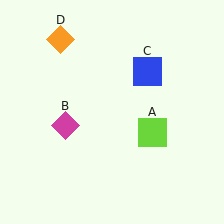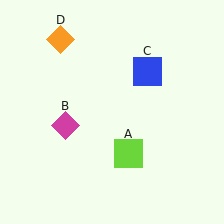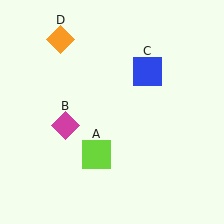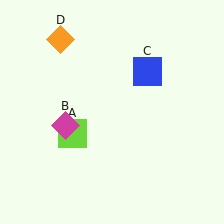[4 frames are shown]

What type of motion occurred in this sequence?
The lime square (object A) rotated clockwise around the center of the scene.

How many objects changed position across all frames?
1 object changed position: lime square (object A).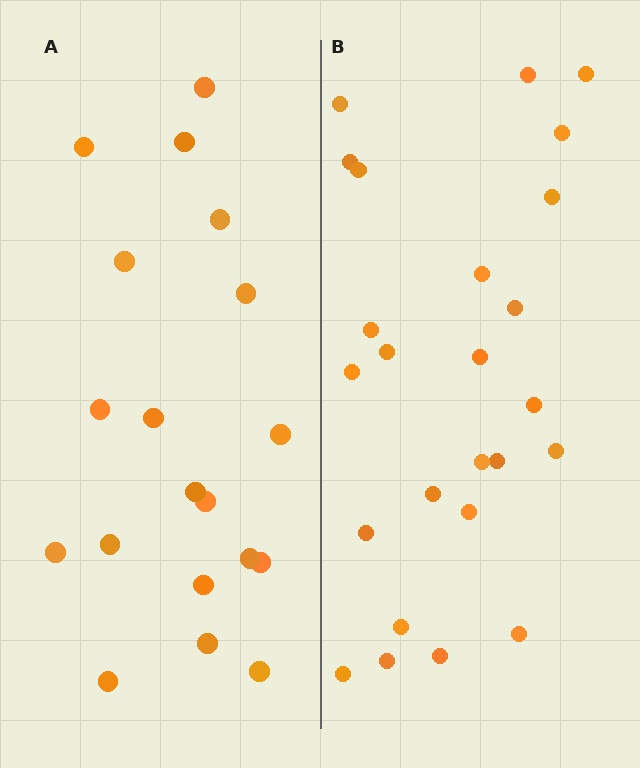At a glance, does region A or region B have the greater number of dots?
Region B (the right region) has more dots.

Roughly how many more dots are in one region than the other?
Region B has about 6 more dots than region A.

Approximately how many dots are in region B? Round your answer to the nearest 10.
About 20 dots. (The exact count is 25, which rounds to 20.)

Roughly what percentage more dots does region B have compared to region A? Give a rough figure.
About 30% more.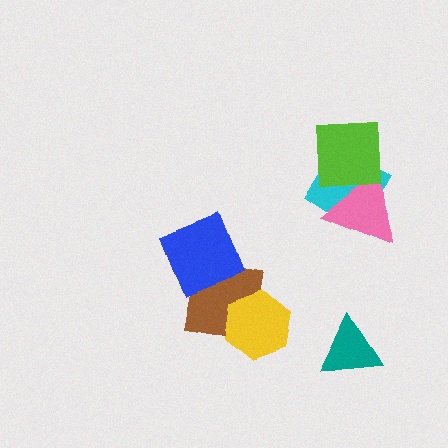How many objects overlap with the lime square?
2 objects overlap with the lime square.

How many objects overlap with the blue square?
1 object overlaps with the blue square.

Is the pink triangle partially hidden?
Yes, it is partially covered by another shape.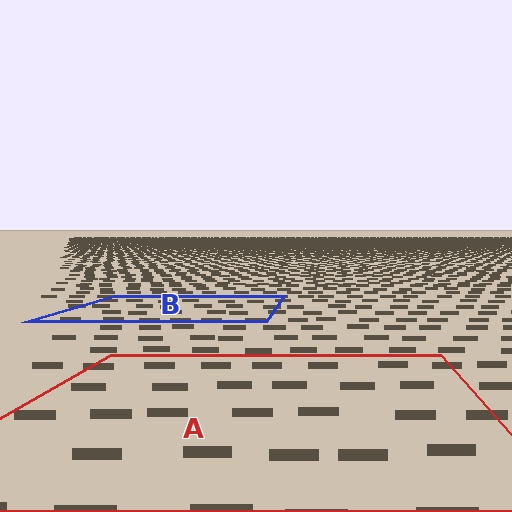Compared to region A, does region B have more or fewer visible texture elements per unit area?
Region B has more texture elements per unit area — they are packed more densely because it is farther away.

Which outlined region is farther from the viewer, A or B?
Region B is farther from the viewer — the texture elements inside it appear smaller and more densely packed.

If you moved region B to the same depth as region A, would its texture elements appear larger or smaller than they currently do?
They would appear larger. At a closer depth, the same texture elements are projected at a bigger on-screen size.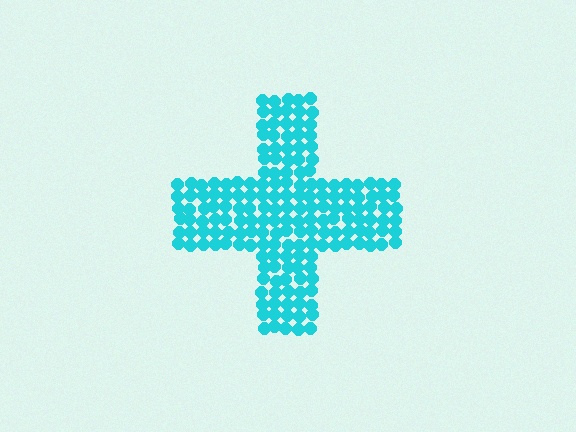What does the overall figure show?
The overall figure shows a cross.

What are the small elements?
The small elements are circles.